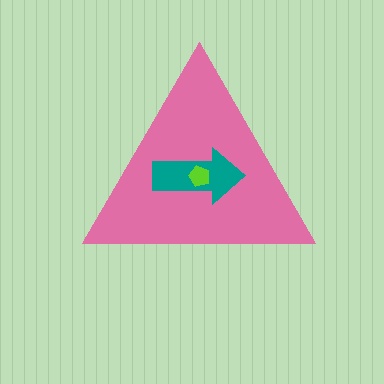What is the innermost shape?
The lime pentagon.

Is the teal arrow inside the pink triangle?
Yes.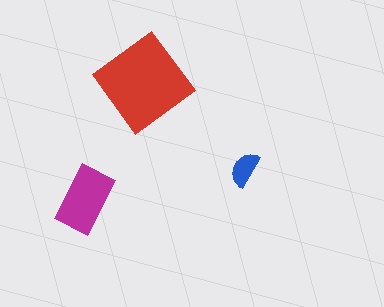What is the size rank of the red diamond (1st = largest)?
1st.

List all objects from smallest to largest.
The blue semicircle, the magenta rectangle, the red diamond.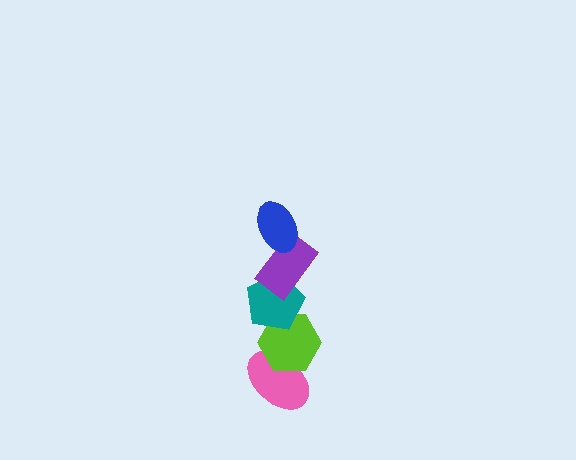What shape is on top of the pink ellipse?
The lime hexagon is on top of the pink ellipse.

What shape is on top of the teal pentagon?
The purple rectangle is on top of the teal pentagon.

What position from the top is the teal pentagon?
The teal pentagon is 3rd from the top.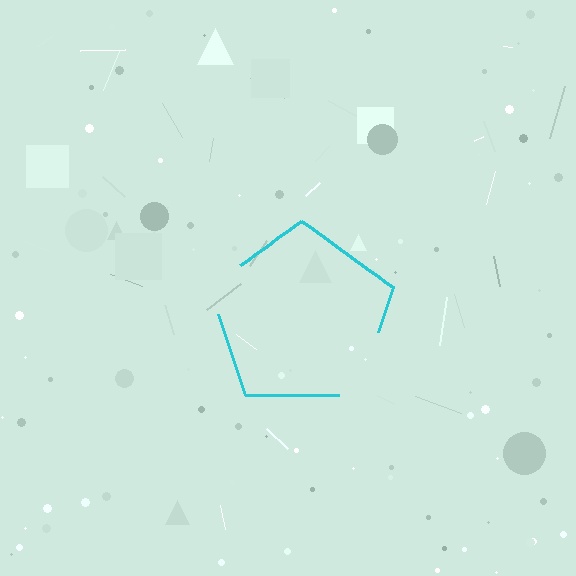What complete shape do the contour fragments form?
The contour fragments form a pentagon.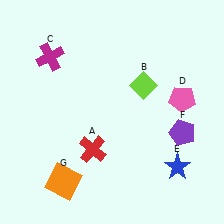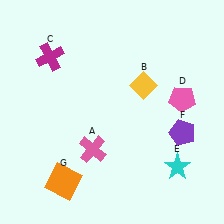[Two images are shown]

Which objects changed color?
A changed from red to pink. B changed from lime to yellow. E changed from blue to cyan.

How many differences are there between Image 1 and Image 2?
There are 3 differences between the two images.